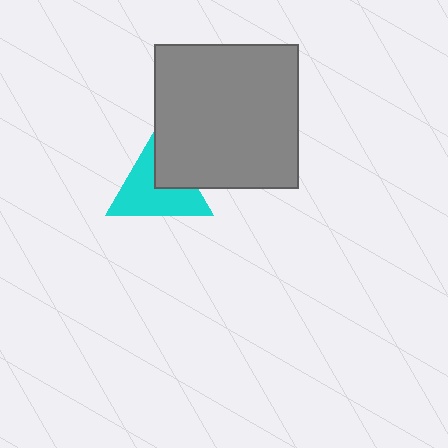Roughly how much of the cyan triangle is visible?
Most of it is visible (roughly 67%).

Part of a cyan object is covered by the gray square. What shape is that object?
It is a triangle.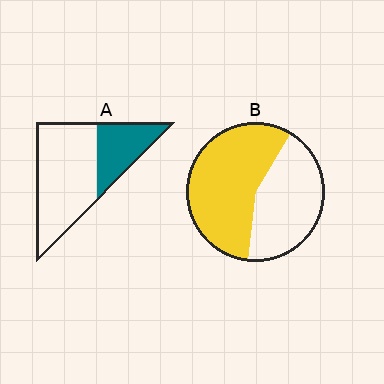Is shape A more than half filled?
No.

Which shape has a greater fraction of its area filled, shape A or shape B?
Shape B.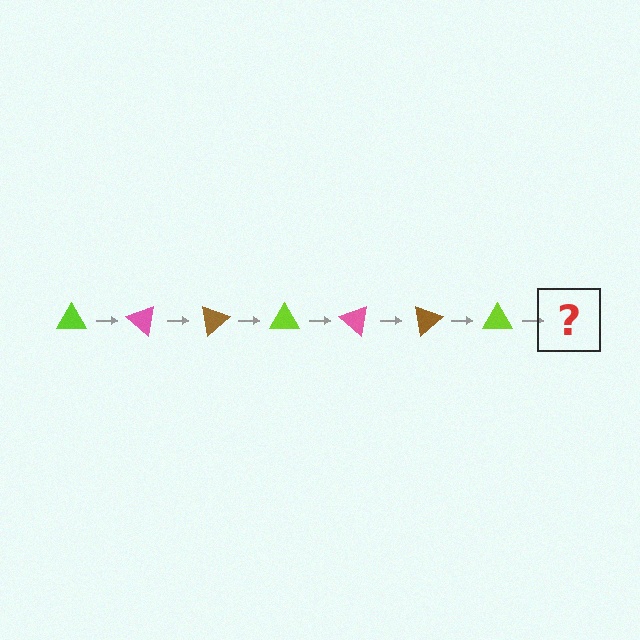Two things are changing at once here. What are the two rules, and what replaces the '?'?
The two rules are that it rotates 40 degrees each step and the color cycles through lime, pink, and brown. The '?' should be a pink triangle, rotated 280 degrees from the start.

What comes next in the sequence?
The next element should be a pink triangle, rotated 280 degrees from the start.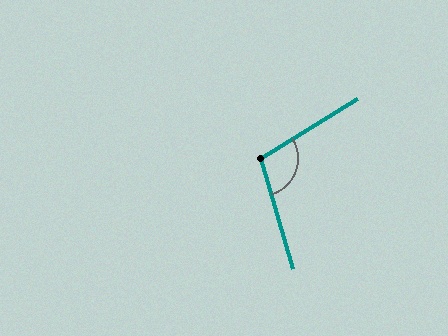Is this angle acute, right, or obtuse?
It is obtuse.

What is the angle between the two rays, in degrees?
Approximately 106 degrees.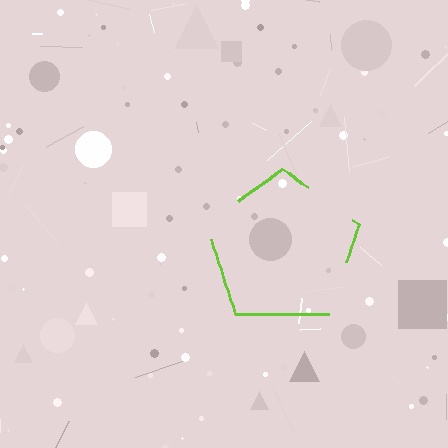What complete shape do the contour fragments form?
The contour fragments form a pentagon.